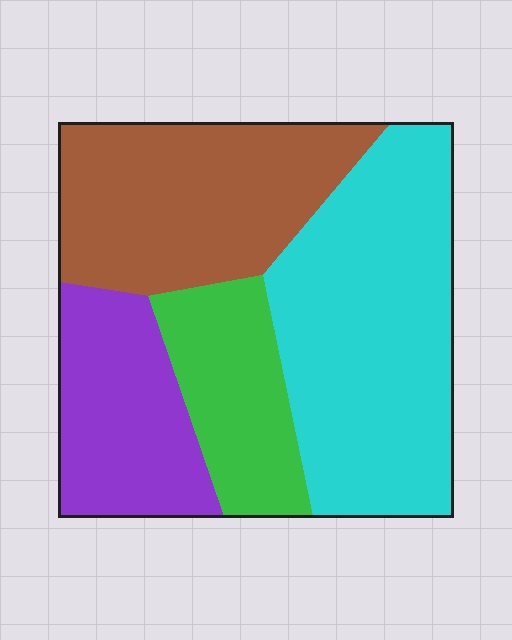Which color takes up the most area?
Cyan, at roughly 40%.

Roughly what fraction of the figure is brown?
Brown covers around 30% of the figure.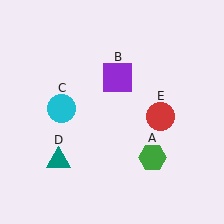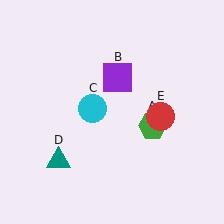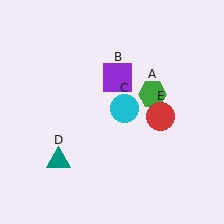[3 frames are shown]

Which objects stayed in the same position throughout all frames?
Purple square (object B) and teal triangle (object D) and red circle (object E) remained stationary.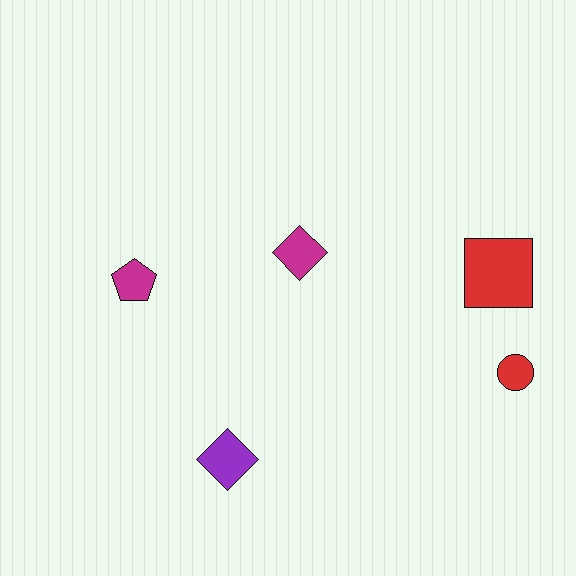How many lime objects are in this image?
There are no lime objects.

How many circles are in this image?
There is 1 circle.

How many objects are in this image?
There are 5 objects.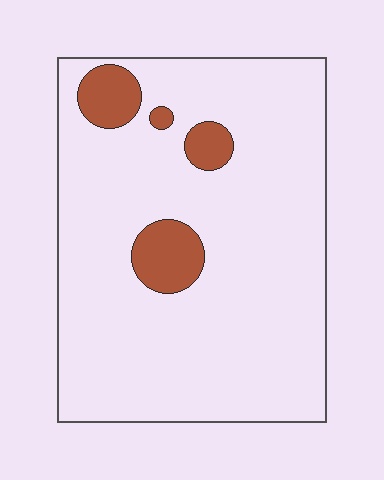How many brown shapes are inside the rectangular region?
4.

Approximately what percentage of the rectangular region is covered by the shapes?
Approximately 10%.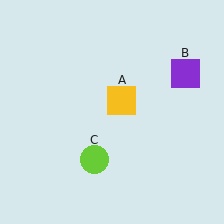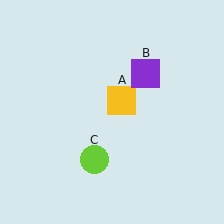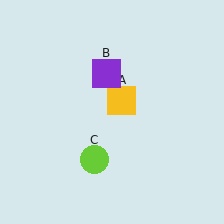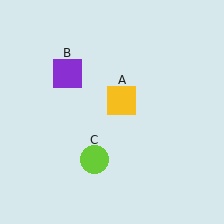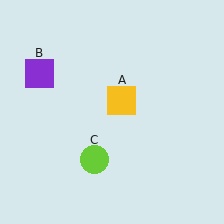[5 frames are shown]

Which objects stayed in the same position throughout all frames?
Yellow square (object A) and lime circle (object C) remained stationary.